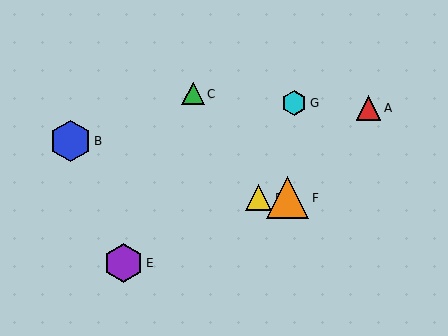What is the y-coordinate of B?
Object B is at y≈141.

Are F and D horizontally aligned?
Yes, both are at y≈198.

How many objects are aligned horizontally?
2 objects (D, F) are aligned horizontally.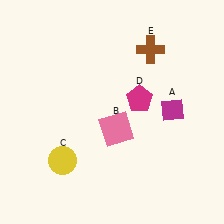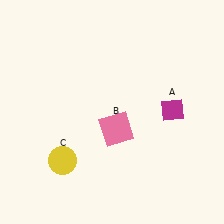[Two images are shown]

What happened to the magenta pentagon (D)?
The magenta pentagon (D) was removed in Image 2. It was in the top-right area of Image 1.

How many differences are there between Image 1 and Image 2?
There are 2 differences between the two images.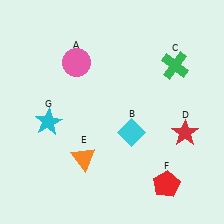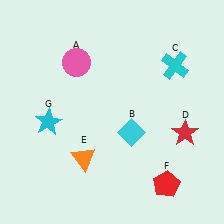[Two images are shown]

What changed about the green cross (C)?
In Image 1, C is green. In Image 2, it changed to cyan.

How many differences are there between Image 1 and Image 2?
There is 1 difference between the two images.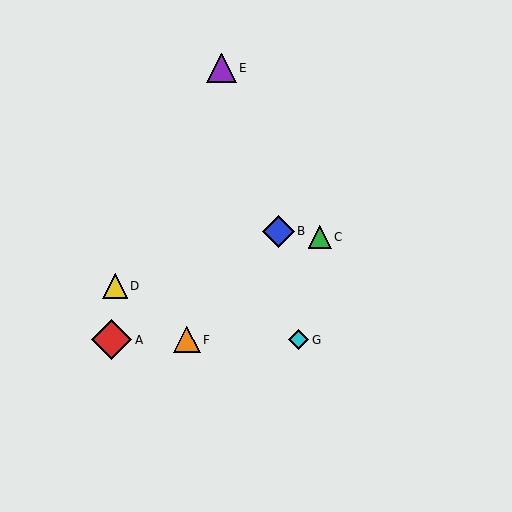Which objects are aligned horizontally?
Objects A, F, G are aligned horizontally.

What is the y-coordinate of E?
Object E is at y≈68.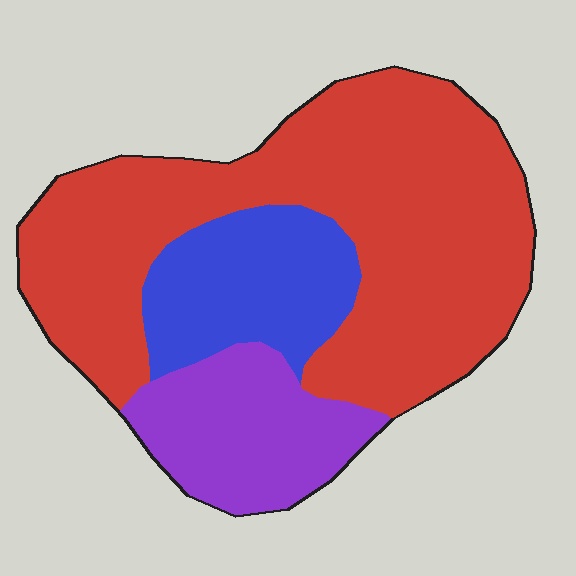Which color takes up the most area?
Red, at roughly 65%.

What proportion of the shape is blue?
Blue covers 18% of the shape.